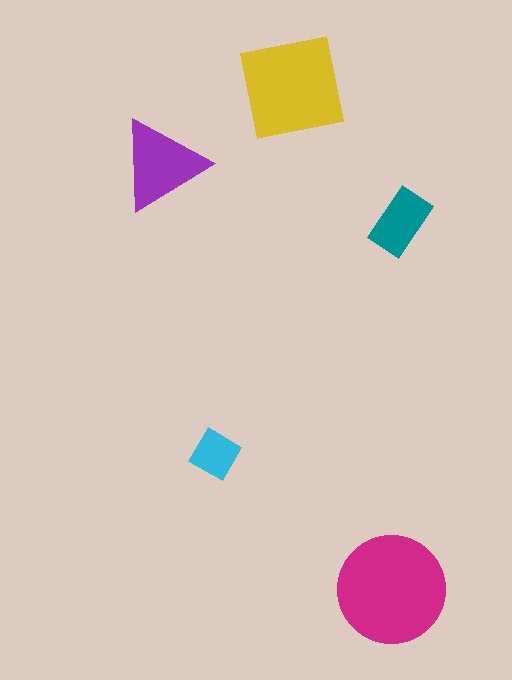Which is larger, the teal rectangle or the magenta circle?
The magenta circle.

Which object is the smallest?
The cyan diamond.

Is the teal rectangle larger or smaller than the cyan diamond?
Larger.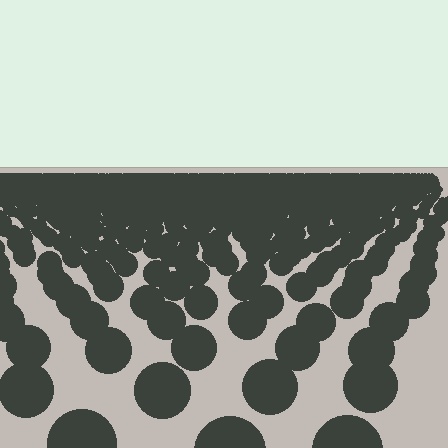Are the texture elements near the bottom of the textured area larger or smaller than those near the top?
Larger. Near the bottom, elements are closer to the viewer and appear at a bigger on-screen size.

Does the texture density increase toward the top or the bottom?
Density increases toward the top.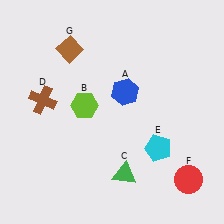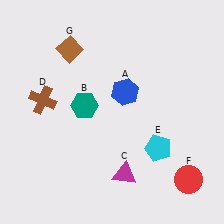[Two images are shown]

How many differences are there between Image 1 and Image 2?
There are 2 differences between the two images.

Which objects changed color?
B changed from lime to teal. C changed from green to magenta.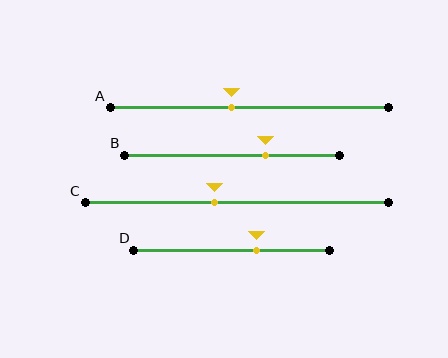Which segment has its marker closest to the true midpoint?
Segment A has its marker closest to the true midpoint.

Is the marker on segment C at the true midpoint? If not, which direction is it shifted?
No, the marker on segment C is shifted to the left by about 7% of the segment length.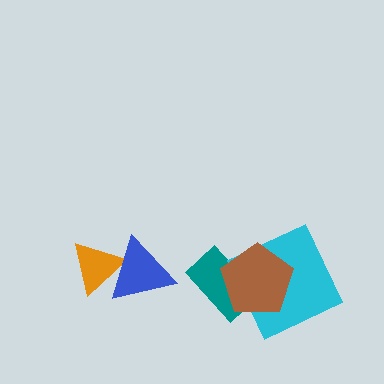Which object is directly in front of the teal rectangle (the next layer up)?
The cyan square is directly in front of the teal rectangle.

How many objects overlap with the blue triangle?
1 object overlaps with the blue triangle.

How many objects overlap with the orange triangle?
1 object overlaps with the orange triangle.